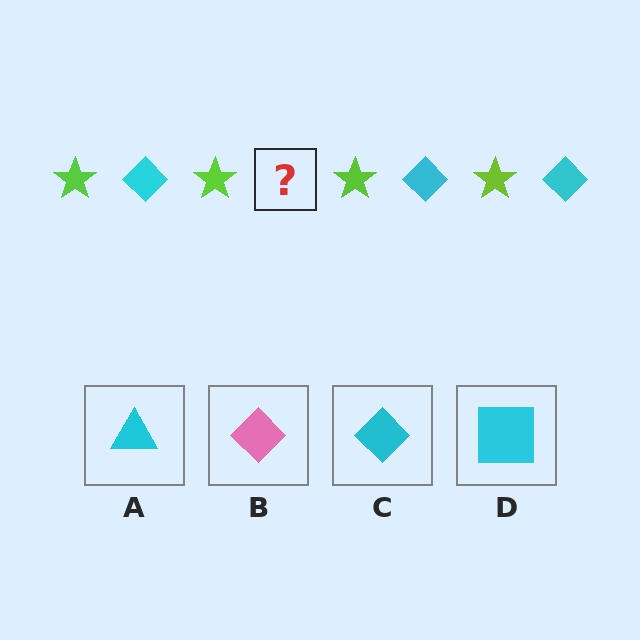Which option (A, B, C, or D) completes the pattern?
C.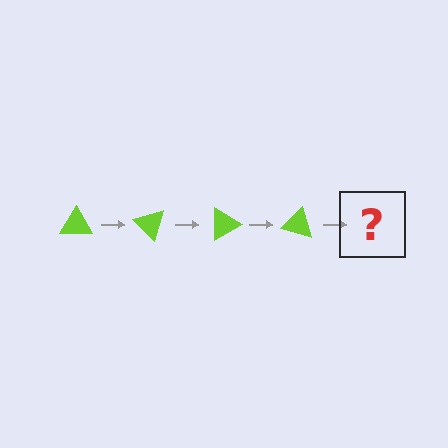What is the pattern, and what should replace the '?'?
The pattern is that the triangle rotates 45 degrees each step. The '?' should be a lime triangle rotated 180 degrees.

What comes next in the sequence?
The next element should be a lime triangle rotated 180 degrees.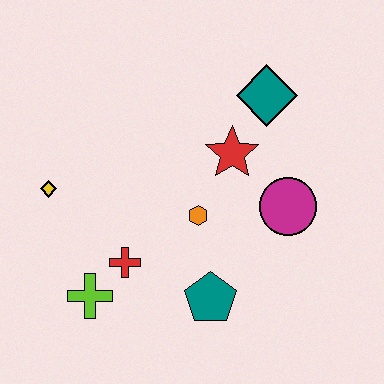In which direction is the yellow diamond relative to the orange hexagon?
The yellow diamond is to the left of the orange hexagon.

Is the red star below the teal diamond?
Yes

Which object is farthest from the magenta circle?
The yellow diamond is farthest from the magenta circle.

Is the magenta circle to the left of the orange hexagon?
No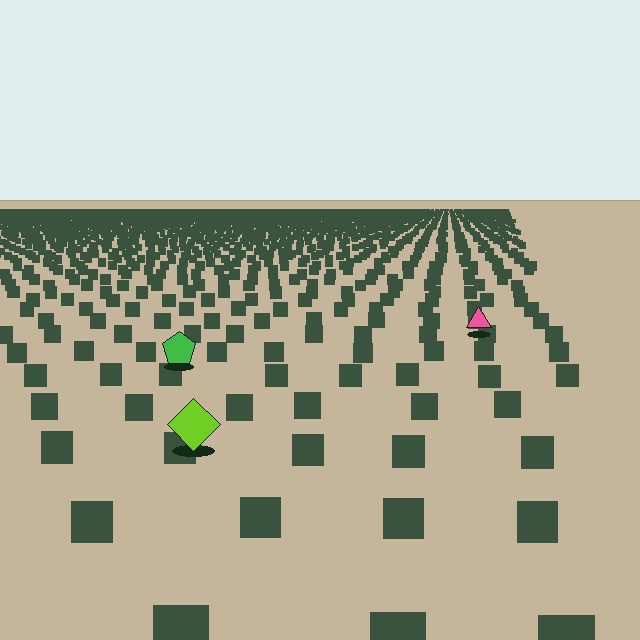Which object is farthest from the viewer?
The pink triangle is farthest from the viewer. It appears smaller and the ground texture around it is denser.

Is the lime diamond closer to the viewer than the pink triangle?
Yes. The lime diamond is closer — you can tell from the texture gradient: the ground texture is coarser near it.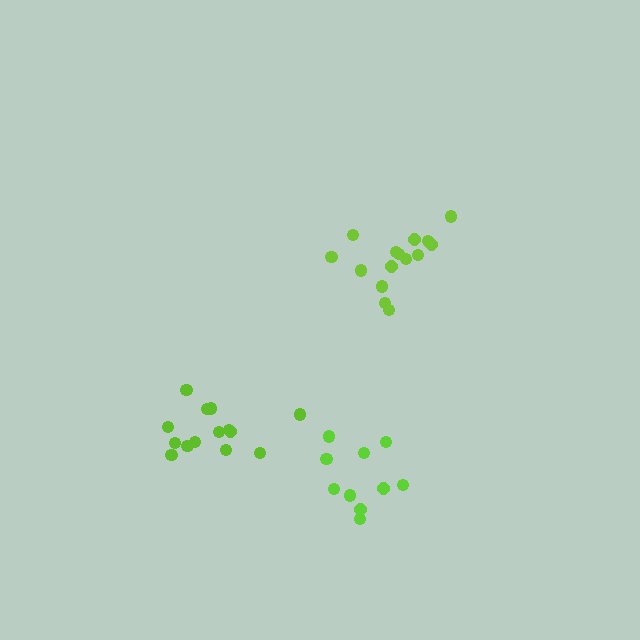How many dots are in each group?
Group 1: 15 dots, Group 2: 14 dots, Group 3: 10 dots (39 total).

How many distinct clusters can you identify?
There are 3 distinct clusters.